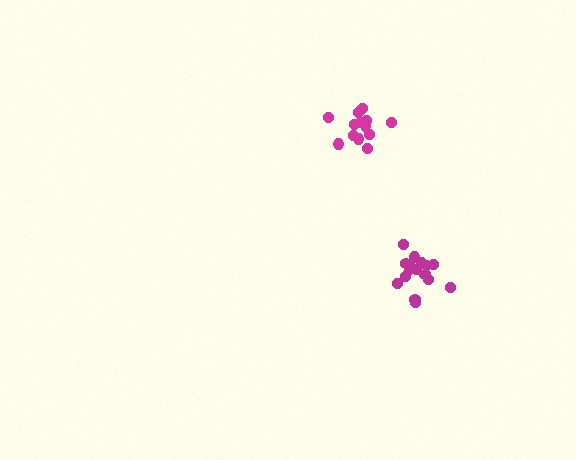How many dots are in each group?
Group 1: 16 dots, Group 2: 14 dots (30 total).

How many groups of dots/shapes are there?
There are 2 groups.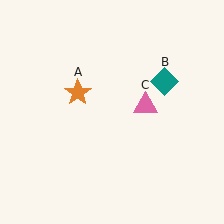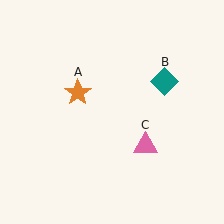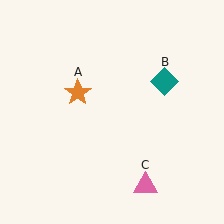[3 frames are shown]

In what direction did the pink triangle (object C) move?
The pink triangle (object C) moved down.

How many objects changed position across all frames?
1 object changed position: pink triangle (object C).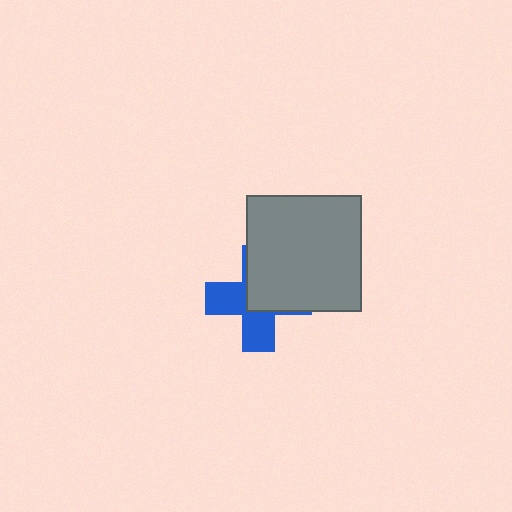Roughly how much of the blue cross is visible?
About half of it is visible (roughly 49%).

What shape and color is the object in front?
The object in front is a gray square.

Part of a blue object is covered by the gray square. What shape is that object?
It is a cross.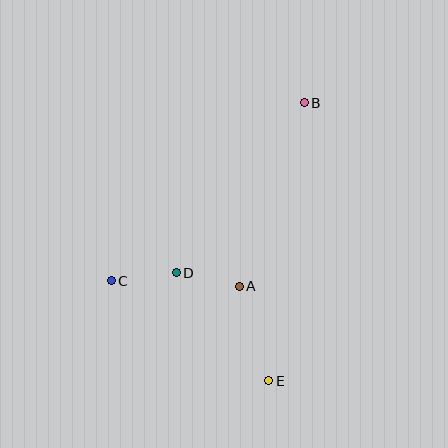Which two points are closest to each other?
Points A and D are closest to each other.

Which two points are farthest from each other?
Points B and E are farthest from each other.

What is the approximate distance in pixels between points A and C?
The distance between A and C is approximately 128 pixels.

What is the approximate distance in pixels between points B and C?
The distance between B and C is approximately 263 pixels.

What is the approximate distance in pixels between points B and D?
The distance between B and D is approximately 213 pixels.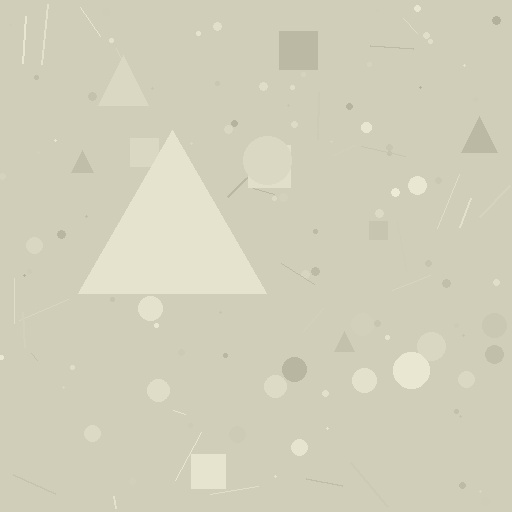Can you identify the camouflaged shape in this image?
The camouflaged shape is a triangle.